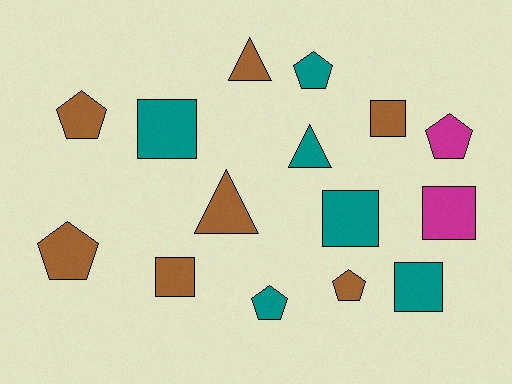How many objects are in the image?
There are 15 objects.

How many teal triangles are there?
There is 1 teal triangle.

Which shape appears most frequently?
Square, with 6 objects.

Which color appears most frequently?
Brown, with 7 objects.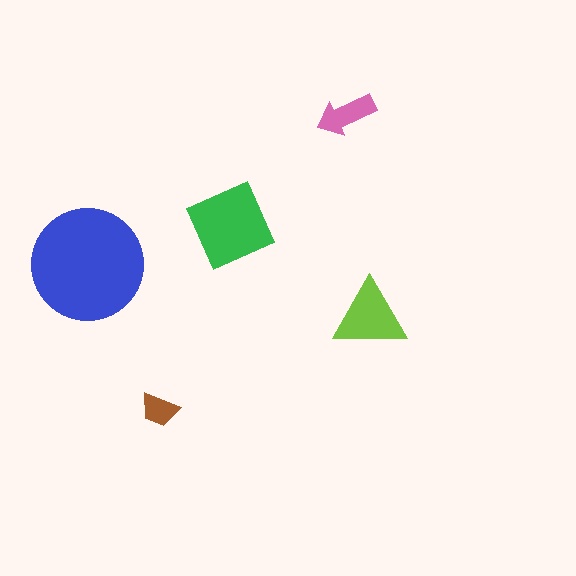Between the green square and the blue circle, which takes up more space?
The blue circle.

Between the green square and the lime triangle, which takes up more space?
The green square.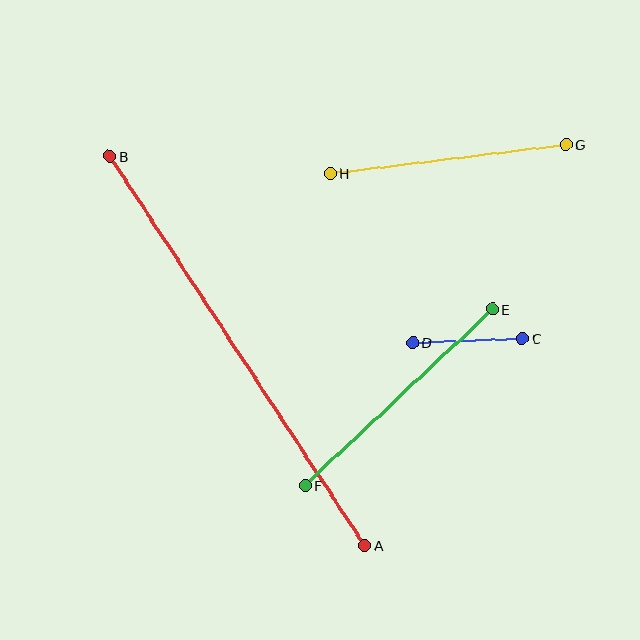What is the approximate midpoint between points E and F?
The midpoint is at approximately (399, 397) pixels.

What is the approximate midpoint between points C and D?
The midpoint is at approximately (467, 341) pixels.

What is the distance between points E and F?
The distance is approximately 257 pixels.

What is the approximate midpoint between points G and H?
The midpoint is at approximately (448, 159) pixels.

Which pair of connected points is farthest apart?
Points A and B are farthest apart.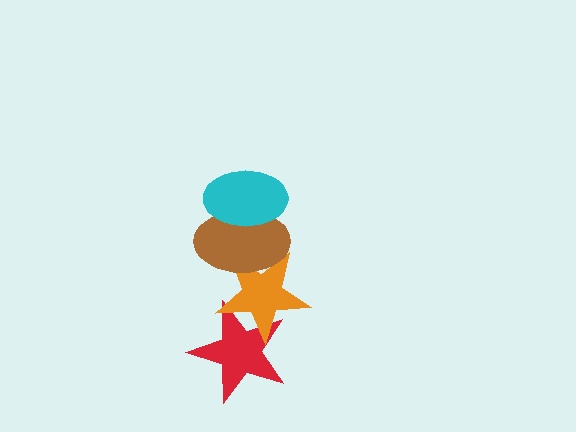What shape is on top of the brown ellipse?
The cyan ellipse is on top of the brown ellipse.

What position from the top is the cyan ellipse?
The cyan ellipse is 1st from the top.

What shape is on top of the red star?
The orange star is on top of the red star.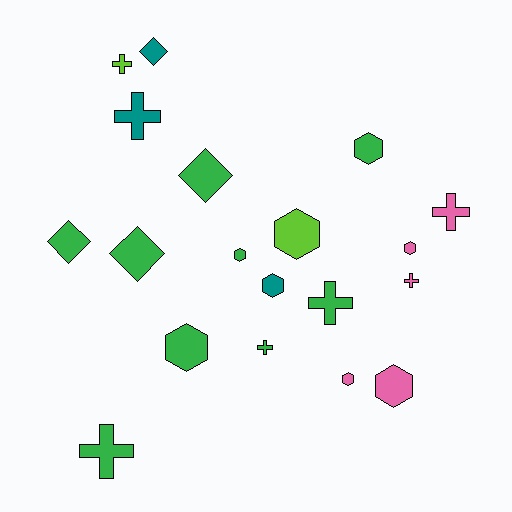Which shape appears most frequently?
Hexagon, with 8 objects.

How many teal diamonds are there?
There is 1 teal diamond.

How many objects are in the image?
There are 19 objects.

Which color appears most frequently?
Green, with 9 objects.